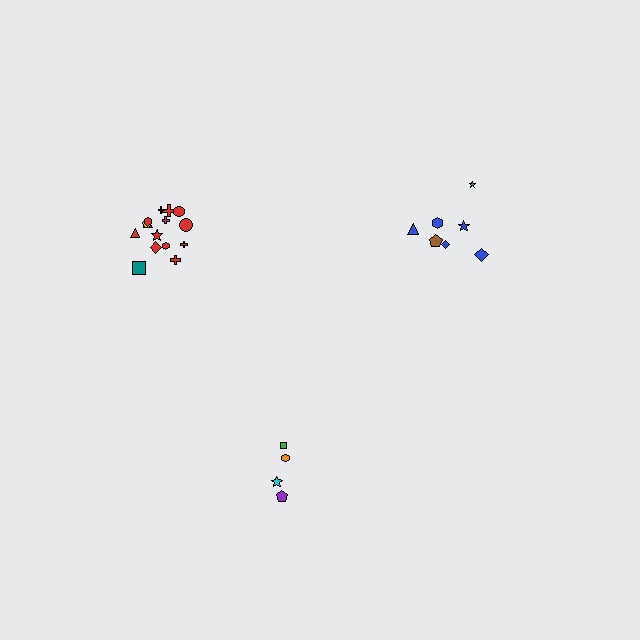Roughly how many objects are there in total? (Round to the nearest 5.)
Roughly 25 objects in total.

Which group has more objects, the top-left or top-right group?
The top-left group.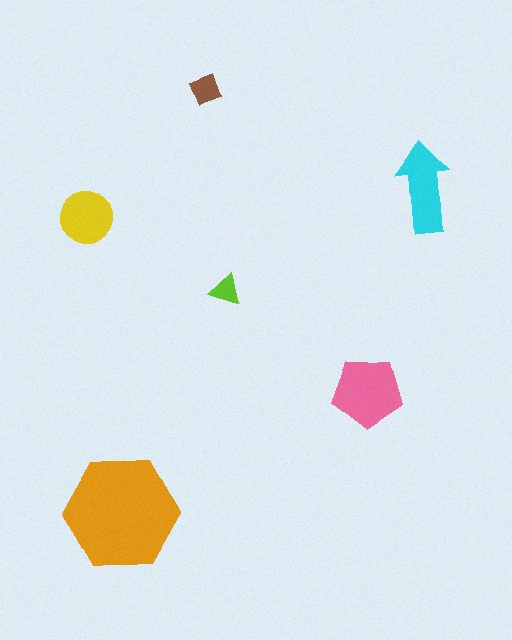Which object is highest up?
The brown diamond is topmost.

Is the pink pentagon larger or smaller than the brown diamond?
Larger.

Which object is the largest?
The orange hexagon.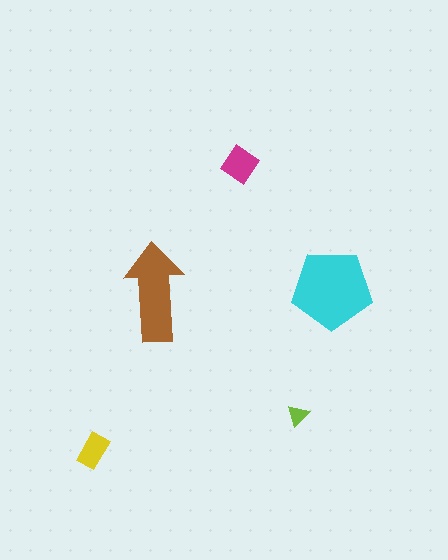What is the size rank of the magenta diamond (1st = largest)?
3rd.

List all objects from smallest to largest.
The lime triangle, the yellow rectangle, the magenta diamond, the brown arrow, the cyan pentagon.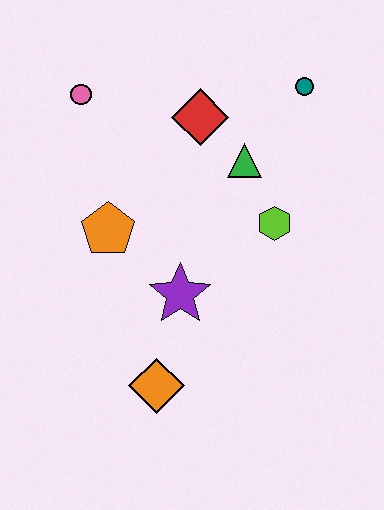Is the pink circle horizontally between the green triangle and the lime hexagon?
No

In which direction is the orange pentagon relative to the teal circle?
The orange pentagon is to the left of the teal circle.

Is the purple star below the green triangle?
Yes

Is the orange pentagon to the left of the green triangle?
Yes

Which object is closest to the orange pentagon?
The purple star is closest to the orange pentagon.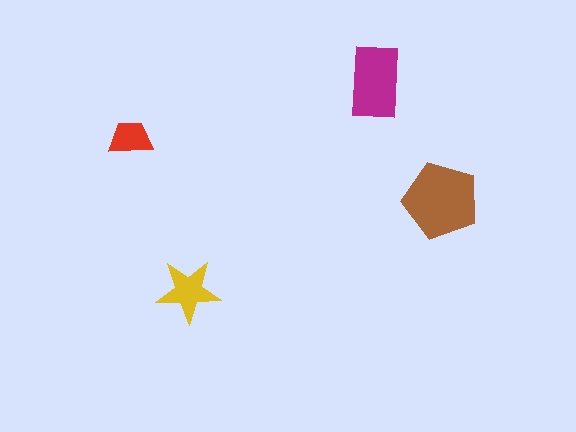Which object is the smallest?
The red trapezoid.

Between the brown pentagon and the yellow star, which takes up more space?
The brown pentagon.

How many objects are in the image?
There are 4 objects in the image.